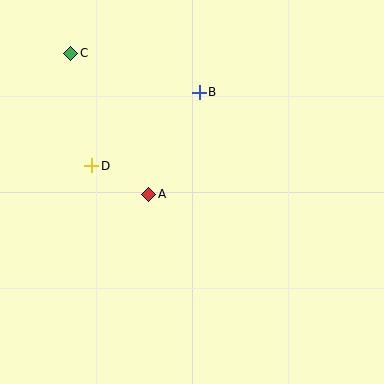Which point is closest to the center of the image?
Point A at (149, 194) is closest to the center.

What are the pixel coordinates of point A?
Point A is at (149, 194).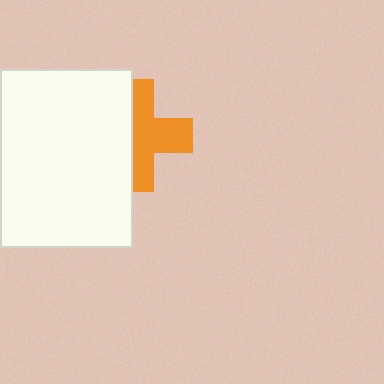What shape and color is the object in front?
The object in front is a white rectangle.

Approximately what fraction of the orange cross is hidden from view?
Roughly 45% of the orange cross is hidden behind the white rectangle.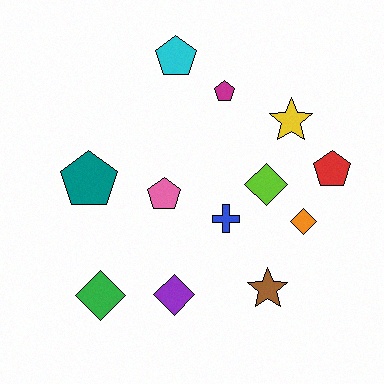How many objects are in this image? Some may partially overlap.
There are 12 objects.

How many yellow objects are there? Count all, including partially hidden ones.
There is 1 yellow object.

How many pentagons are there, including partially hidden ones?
There are 5 pentagons.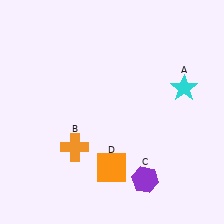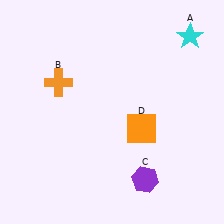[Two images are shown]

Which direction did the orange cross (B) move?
The orange cross (B) moved up.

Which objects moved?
The objects that moved are: the cyan star (A), the orange cross (B), the orange square (D).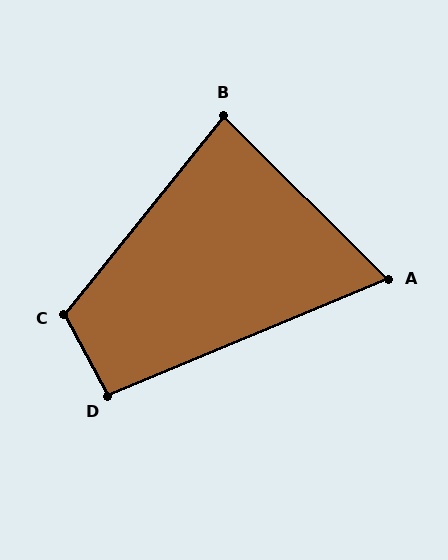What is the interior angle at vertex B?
Approximately 84 degrees (acute).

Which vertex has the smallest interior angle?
A, at approximately 67 degrees.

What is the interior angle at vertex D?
Approximately 96 degrees (obtuse).